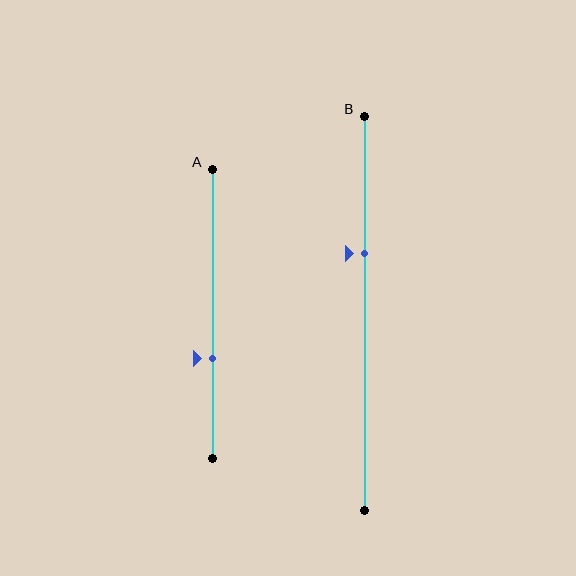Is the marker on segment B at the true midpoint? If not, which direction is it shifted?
No, the marker on segment B is shifted upward by about 15% of the segment length.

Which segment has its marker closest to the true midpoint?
Segment B has its marker closest to the true midpoint.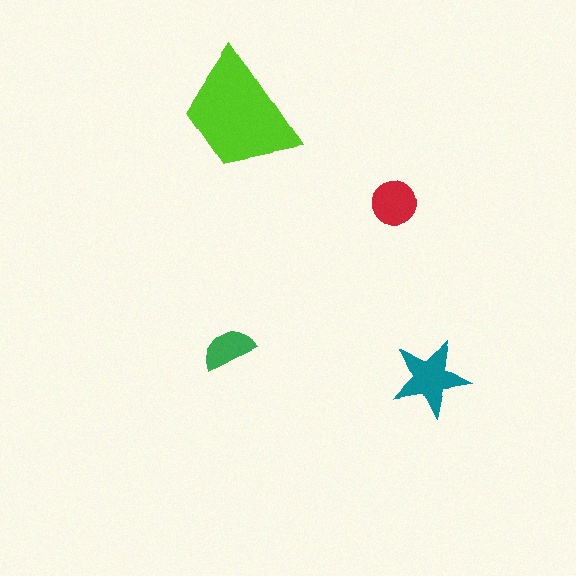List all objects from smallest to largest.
The green semicircle, the red circle, the teal star, the lime trapezoid.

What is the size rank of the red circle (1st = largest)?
3rd.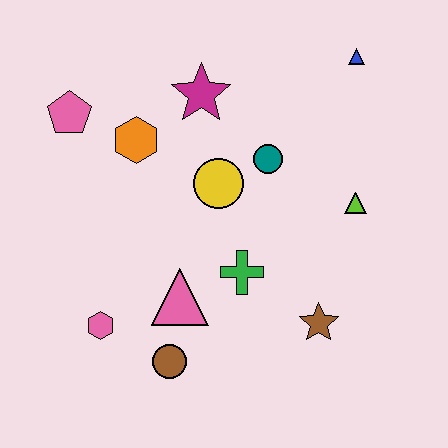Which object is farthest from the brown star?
The pink pentagon is farthest from the brown star.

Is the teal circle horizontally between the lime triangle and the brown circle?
Yes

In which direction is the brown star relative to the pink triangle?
The brown star is to the right of the pink triangle.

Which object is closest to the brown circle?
The pink triangle is closest to the brown circle.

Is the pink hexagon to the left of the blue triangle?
Yes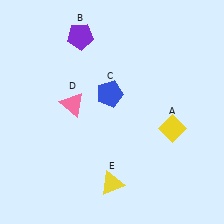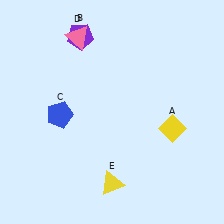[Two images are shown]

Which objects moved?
The objects that moved are: the blue pentagon (C), the pink triangle (D).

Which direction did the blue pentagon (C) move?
The blue pentagon (C) moved left.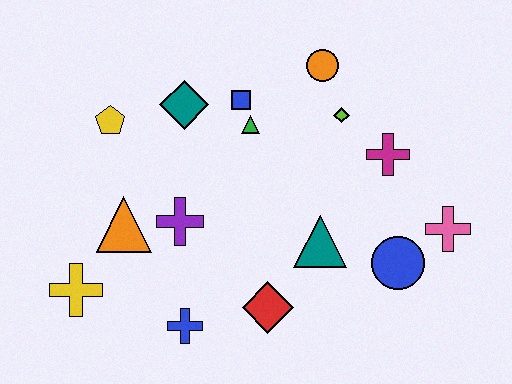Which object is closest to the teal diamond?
The blue square is closest to the teal diamond.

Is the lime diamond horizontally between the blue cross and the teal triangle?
No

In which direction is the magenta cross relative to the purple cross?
The magenta cross is to the right of the purple cross.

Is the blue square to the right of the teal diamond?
Yes